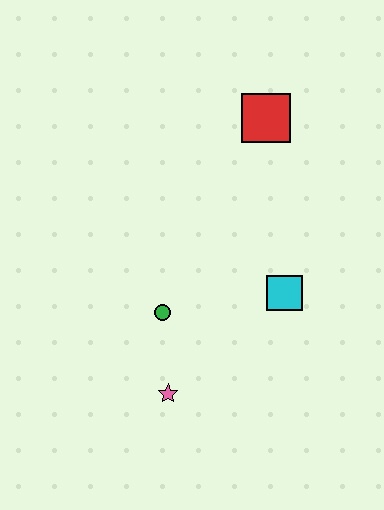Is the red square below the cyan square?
No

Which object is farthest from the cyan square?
The red square is farthest from the cyan square.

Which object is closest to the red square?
The cyan square is closest to the red square.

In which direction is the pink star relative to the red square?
The pink star is below the red square.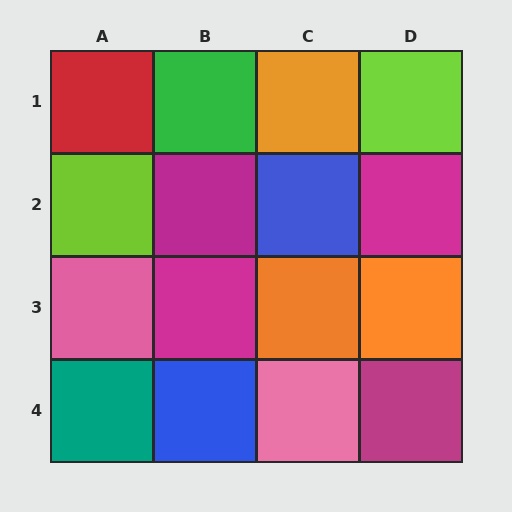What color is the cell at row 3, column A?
Pink.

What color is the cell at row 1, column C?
Orange.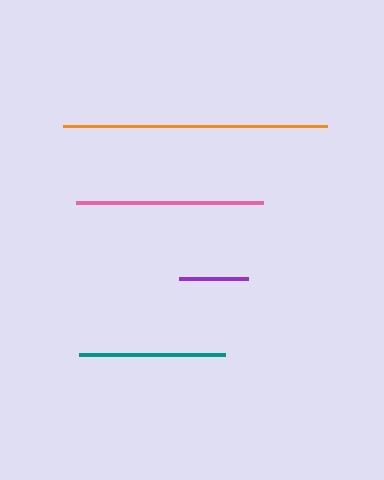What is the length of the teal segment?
The teal segment is approximately 146 pixels long.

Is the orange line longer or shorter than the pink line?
The orange line is longer than the pink line.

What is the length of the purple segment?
The purple segment is approximately 69 pixels long.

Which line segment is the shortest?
The purple line is the shortest at approximately 69 pixels.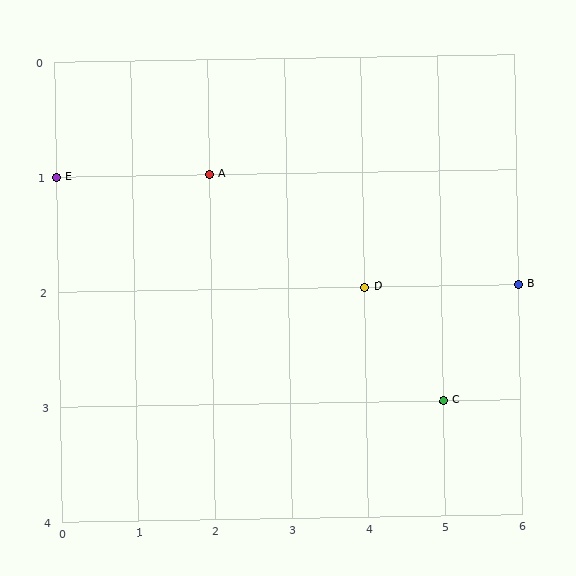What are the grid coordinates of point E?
Point E is at grid coordinates (0, 1).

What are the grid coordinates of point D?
Point D is at grid coordinates (4, 2).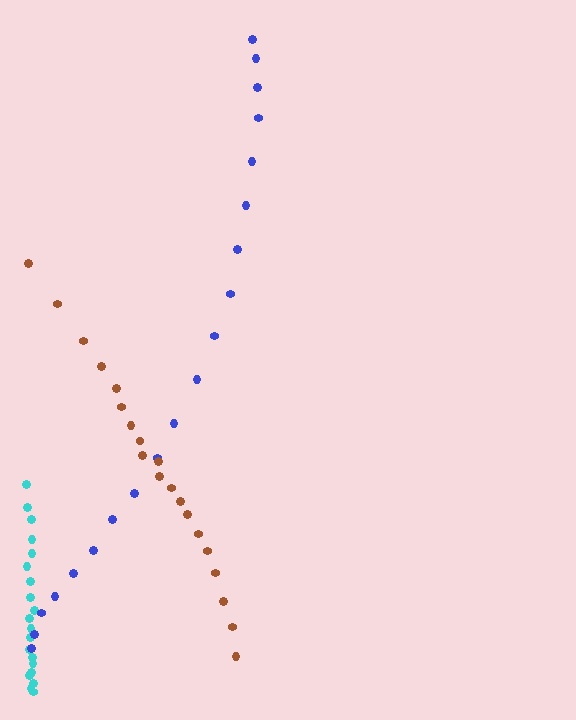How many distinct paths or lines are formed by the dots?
There are 3 distinct paths.